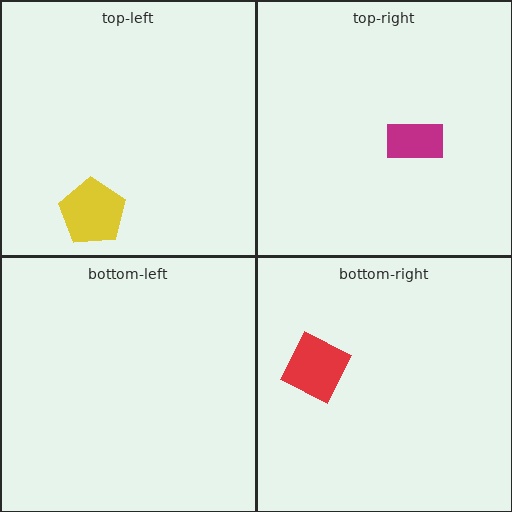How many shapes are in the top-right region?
1.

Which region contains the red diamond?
The bottom-right region.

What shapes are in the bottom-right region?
The red diamond.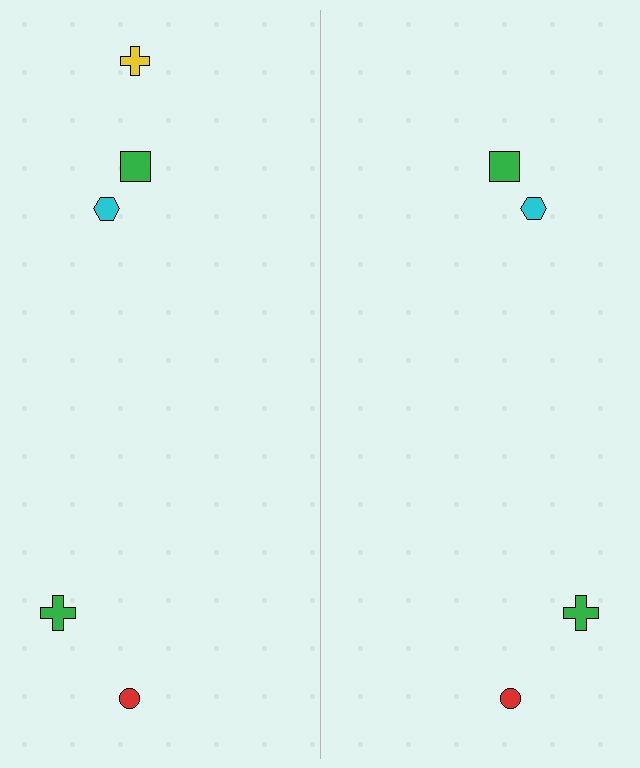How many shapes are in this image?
There are 9 shapes in this image.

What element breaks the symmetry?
A yellow cross is missing from the right side.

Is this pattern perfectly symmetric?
No, the pattern is not perfectly symmetric. A yellow cross is missing from the right side.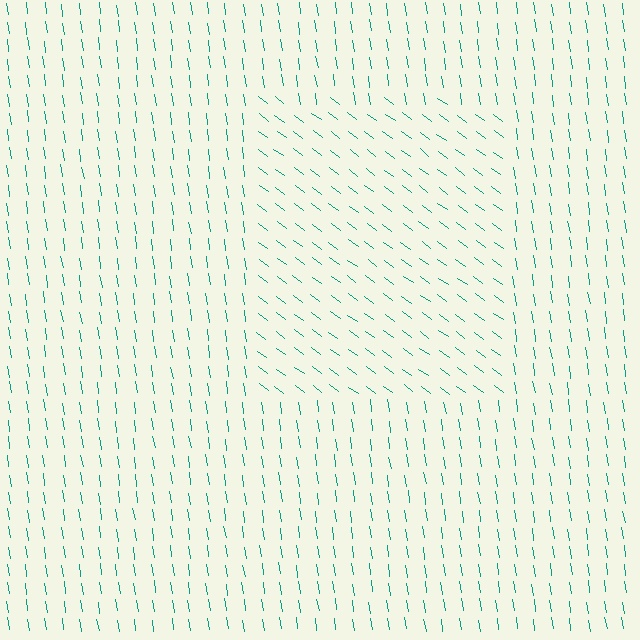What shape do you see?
I see a rectangle.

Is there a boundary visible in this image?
Yes, there is a texture boundary formed by a change in line orientation.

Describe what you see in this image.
The image is filled with small teal line segments. A rectangle region in the image has lines oriented differently from the surrounding lines, creating a visible texture boundary.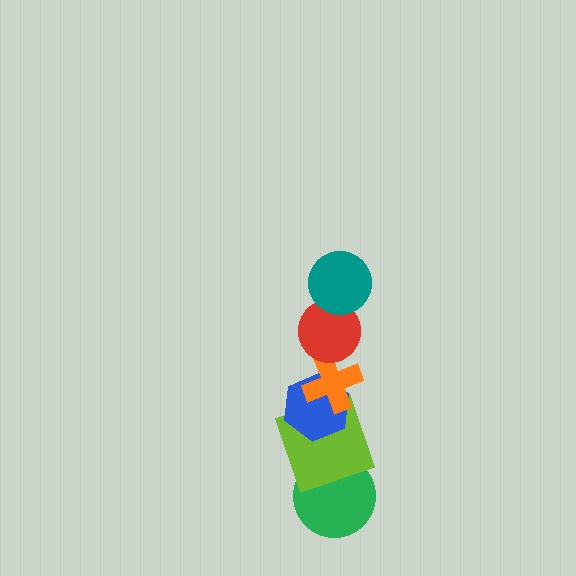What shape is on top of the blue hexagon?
The orange cross is on top of the blue hexagon.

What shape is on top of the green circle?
The lime square is on top of the green circle.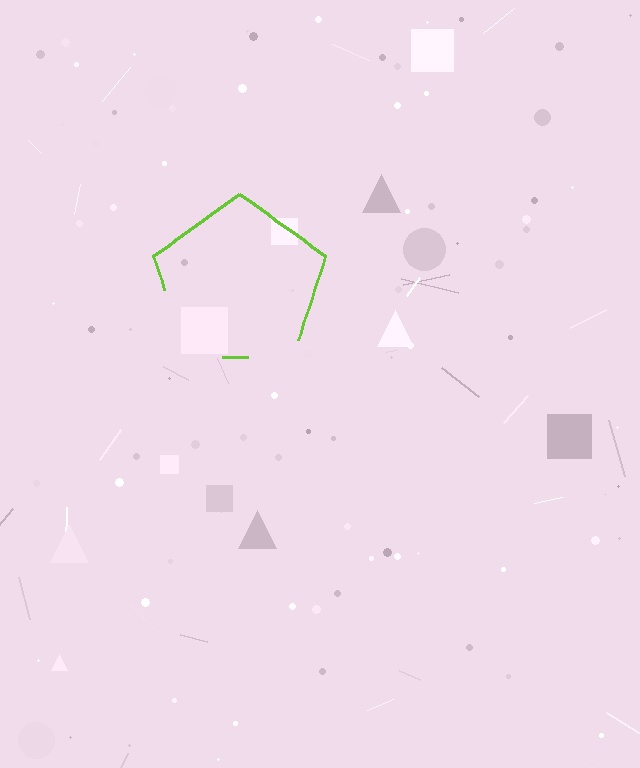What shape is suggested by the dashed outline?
The dashed outline suggests a pentagon.